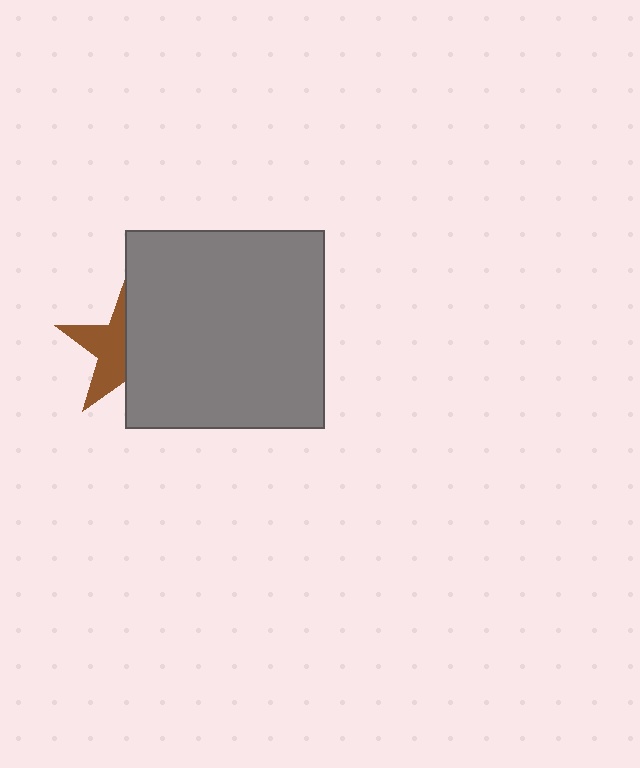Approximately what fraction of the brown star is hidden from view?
Roughly 54% of the brown star is hidden behind the gray square.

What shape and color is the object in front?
The object in front is a gray square.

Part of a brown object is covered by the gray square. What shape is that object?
It is a star.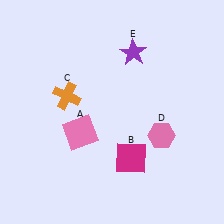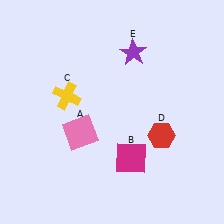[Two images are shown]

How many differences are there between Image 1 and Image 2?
There are 2 differences between the two images.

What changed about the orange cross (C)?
In Image 1, C is orange. In Image 2, it changed to yellow.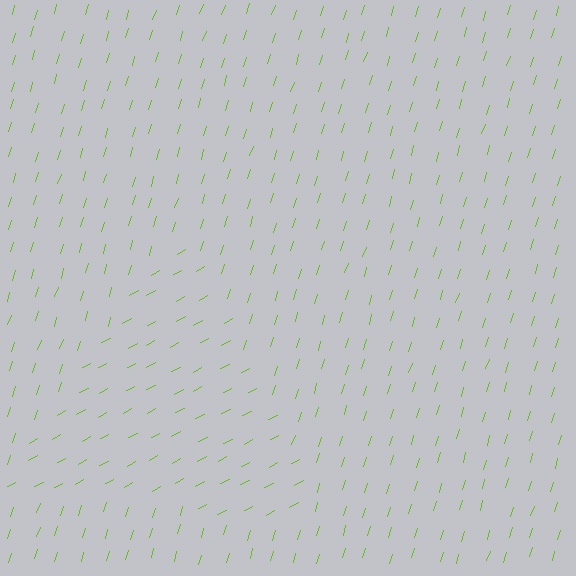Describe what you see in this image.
The image is filled with small lime line segments. A triangle region in the image has lines oriented differently from the surrounding lines, creating a visible texture boundary.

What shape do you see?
I see a triangle.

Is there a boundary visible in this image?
Yes, there is a texture boundary formed by a change in line orientation.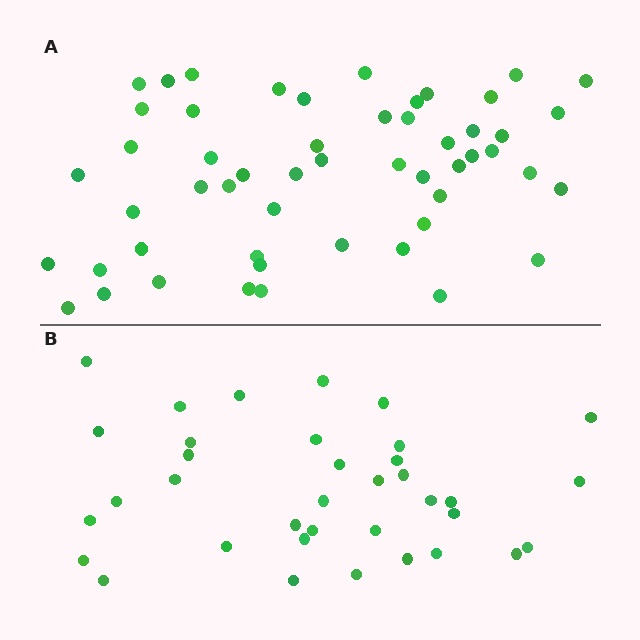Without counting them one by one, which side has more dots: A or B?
Region A (the top region) has more dots.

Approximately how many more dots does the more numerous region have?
Region A has approximately 15 more dots than region B.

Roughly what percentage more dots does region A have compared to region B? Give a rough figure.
About 45% more.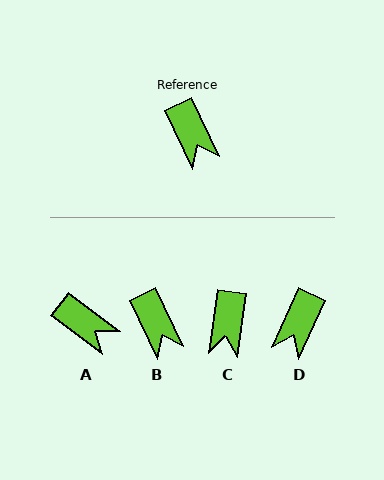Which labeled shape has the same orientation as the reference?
B.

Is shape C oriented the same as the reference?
No, it is off by about 33 degrees.